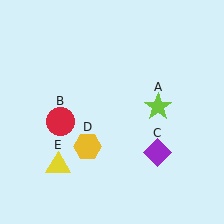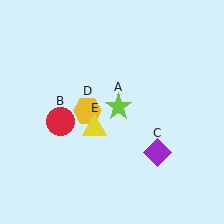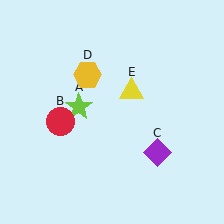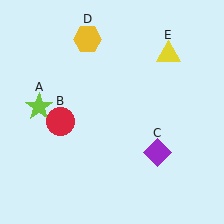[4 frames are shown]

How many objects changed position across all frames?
3 objects changed position: lime star (object A), yellow hexagon (object D), yellow triangle (object E).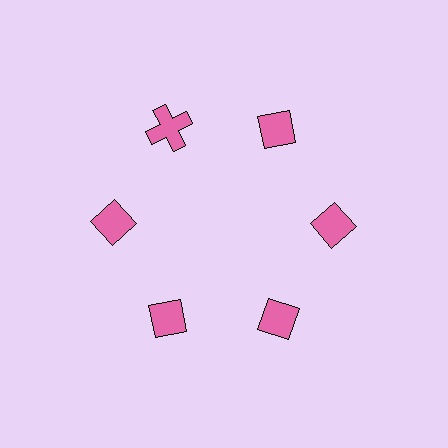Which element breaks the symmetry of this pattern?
The pink cross at roughly the 11 o'clock position breaks the symmetry. All other shapes are pink diamonds.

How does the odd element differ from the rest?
It has a different shape: cross instead of diamond.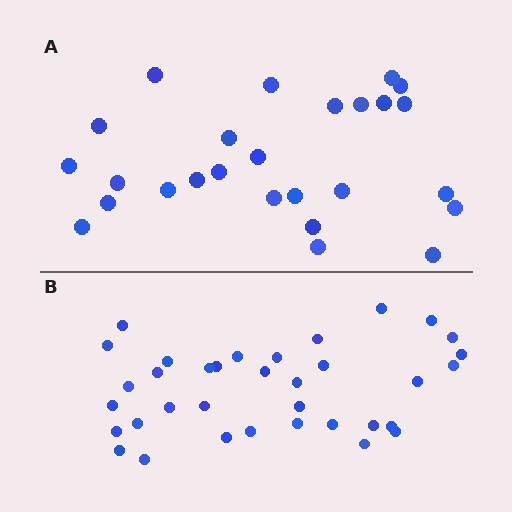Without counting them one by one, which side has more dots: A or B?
Region B (the bottom region) has more dots.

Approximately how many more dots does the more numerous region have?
Region B has roughly 8 or so more dots than region A.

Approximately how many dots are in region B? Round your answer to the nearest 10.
About 40 dots. (The exact count is 35, which rounds to 40.)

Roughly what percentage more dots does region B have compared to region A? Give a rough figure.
About 35% more.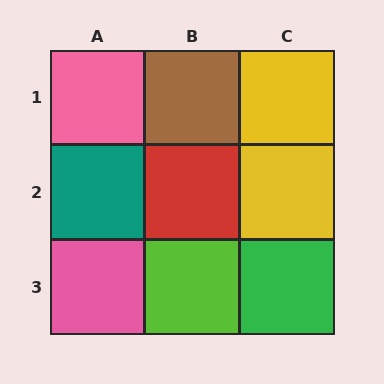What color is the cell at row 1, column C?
Yellow.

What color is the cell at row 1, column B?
Brown.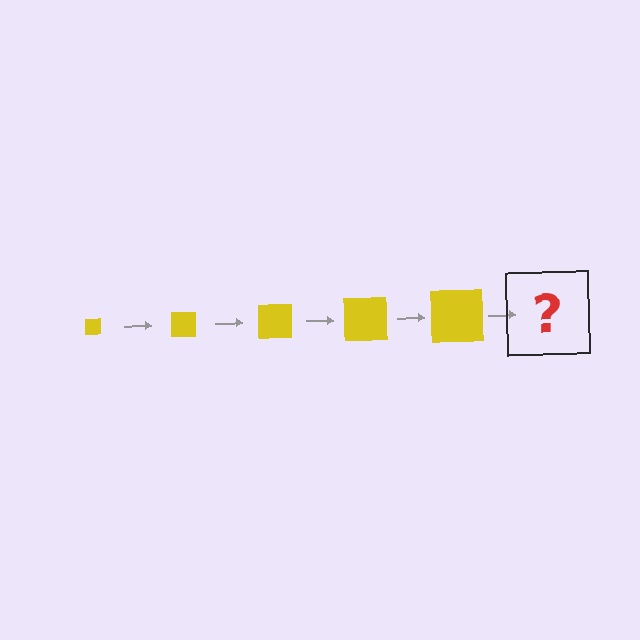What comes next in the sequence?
The next element should be a yellow square, larger than the previous one.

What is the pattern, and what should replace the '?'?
The pattern is that the square gets progressively larger each step. The '?' should be a yellow square, larger than the previous one.